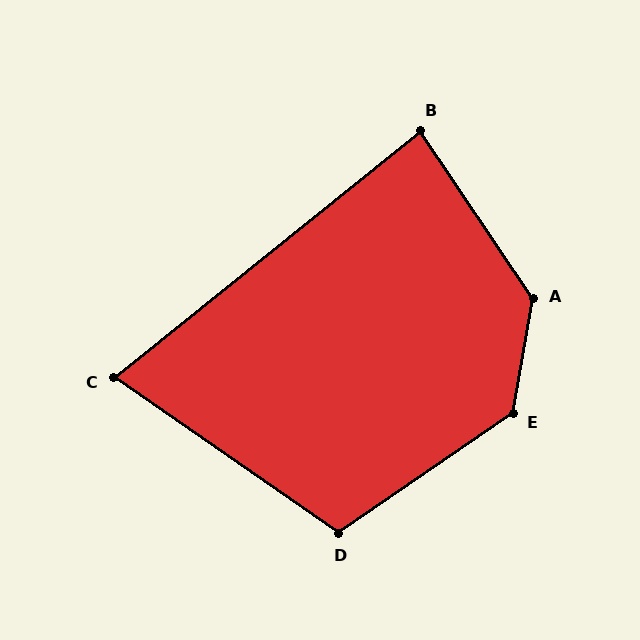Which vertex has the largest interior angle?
A, at approximately 136 degrees.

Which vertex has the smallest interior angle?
C, at approximately 74 degrees.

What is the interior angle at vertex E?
Approximately 135 degrees (obtuse).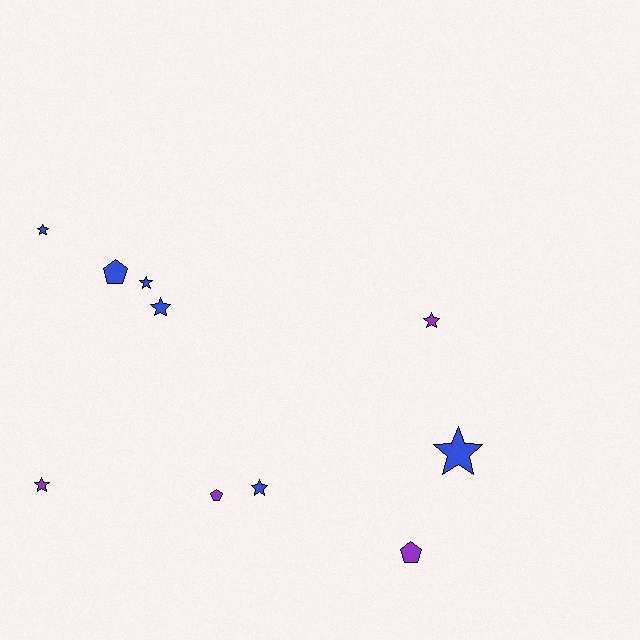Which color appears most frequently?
Blue, with 6 objects.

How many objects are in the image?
There are 10 objects.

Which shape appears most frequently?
Star, with 7 objects.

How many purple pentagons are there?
There are 2 purple pentagons.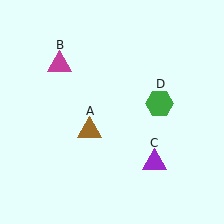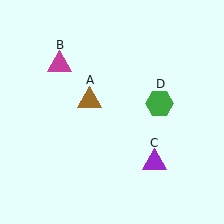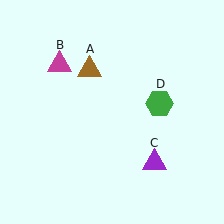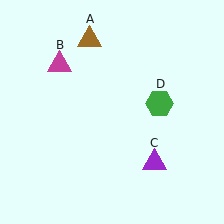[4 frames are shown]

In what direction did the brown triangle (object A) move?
The brown triangle (object A) moved up.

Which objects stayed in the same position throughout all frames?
Magenta triangle (object B) and purple triangle (object C) and green hexagon (object D) remained stationary.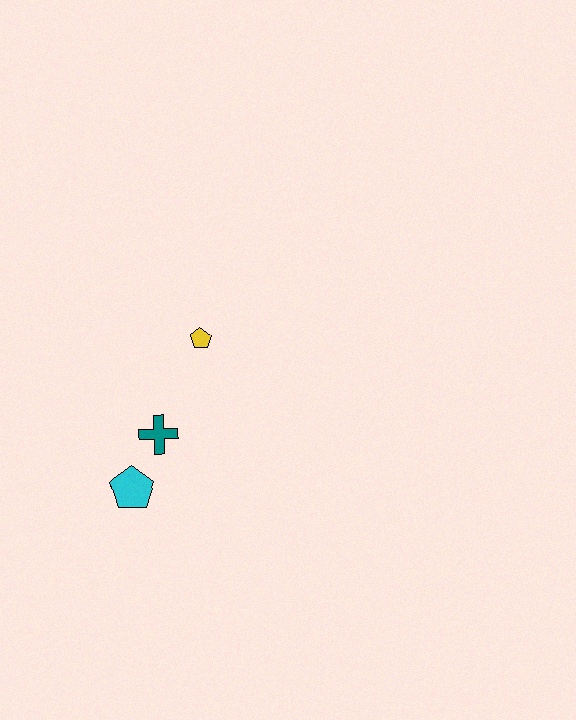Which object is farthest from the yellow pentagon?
The cyan pentagon is farthest from the yellow pentagon.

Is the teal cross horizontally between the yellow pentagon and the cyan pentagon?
Yes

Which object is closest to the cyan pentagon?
The teal cross is closest to the cyan pentagon.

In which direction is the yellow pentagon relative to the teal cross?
The yellow pentagon is above the teal cross.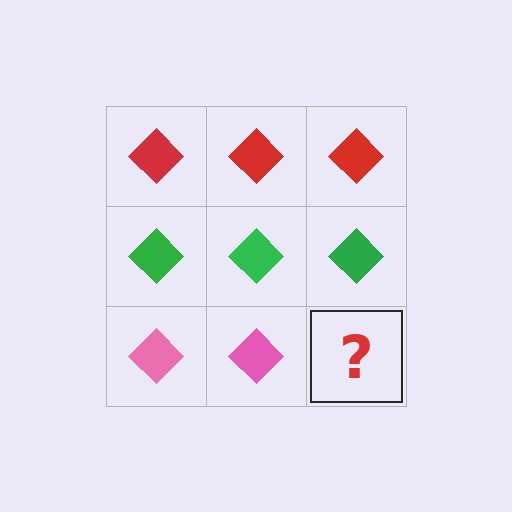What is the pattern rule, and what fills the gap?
The rule is that each row has a consistent color. The gap should be filled with a pink diamond.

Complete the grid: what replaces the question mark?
The question mark should be replaced with a pink diamond.